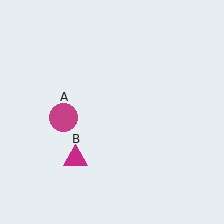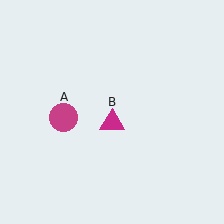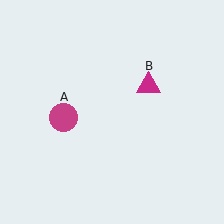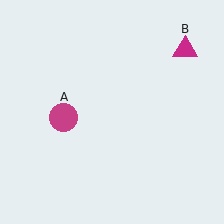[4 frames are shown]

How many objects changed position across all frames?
1 object changed position: magenta triangle (object B).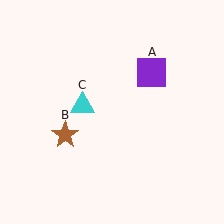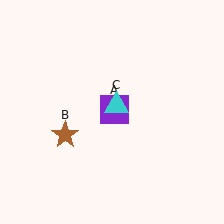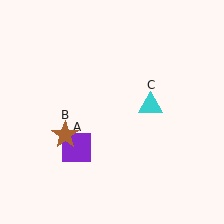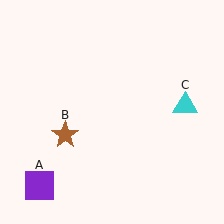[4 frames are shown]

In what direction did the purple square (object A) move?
The purple square (object A) moved down and to the left.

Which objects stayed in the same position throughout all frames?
Brown star (object B) remained stationary.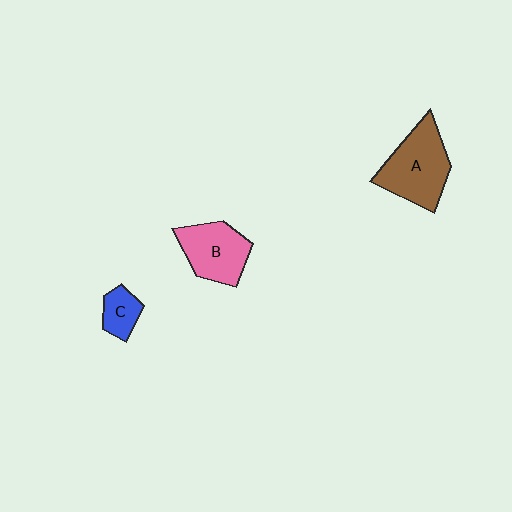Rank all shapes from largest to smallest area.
From largest to smallest: A (brown), B (pink), C (blue).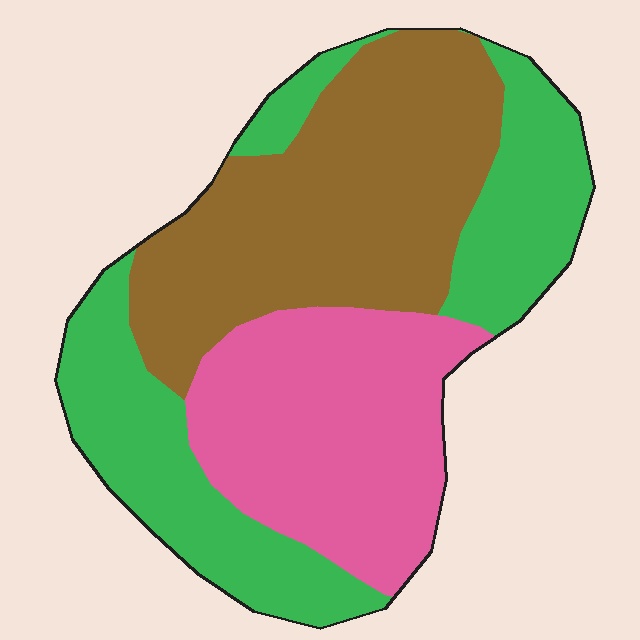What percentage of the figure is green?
Green takes up between a quarter and a half of the figure.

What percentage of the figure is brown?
Brown covers about 35% of the figure.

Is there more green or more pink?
Green.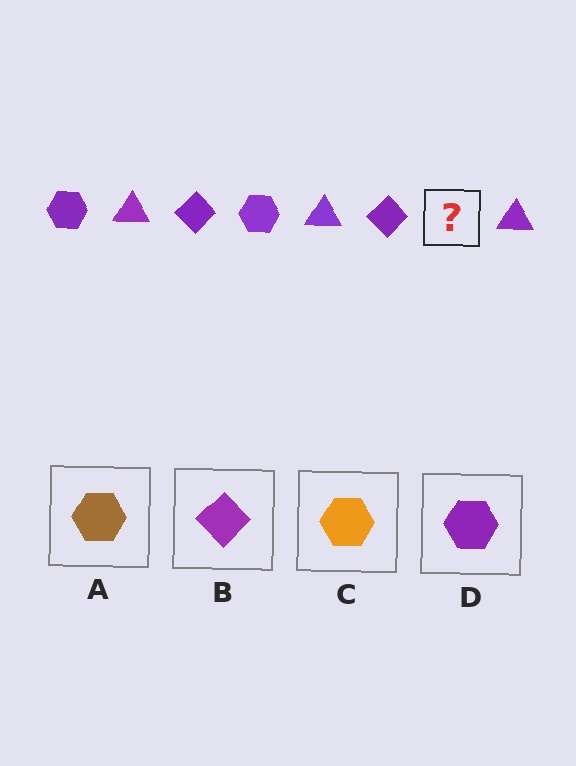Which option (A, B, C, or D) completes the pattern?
D.